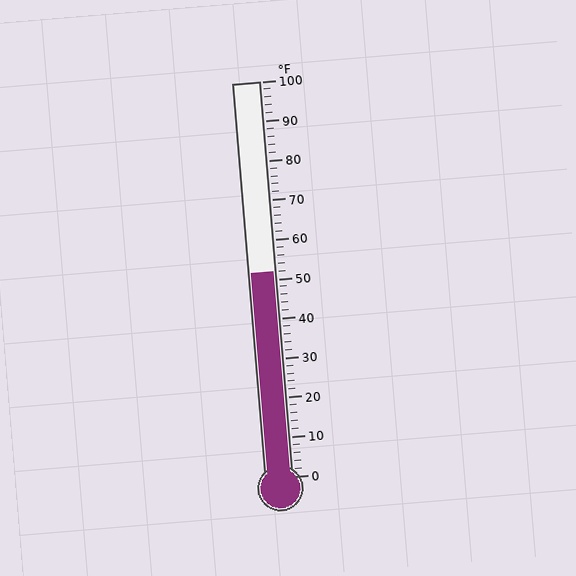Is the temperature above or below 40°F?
The temperature is above 40°F.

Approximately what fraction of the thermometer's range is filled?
The thermometer is filled to approximately 50% of its range.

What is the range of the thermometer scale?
The thermometer scale ranges from 0°F to 100°F.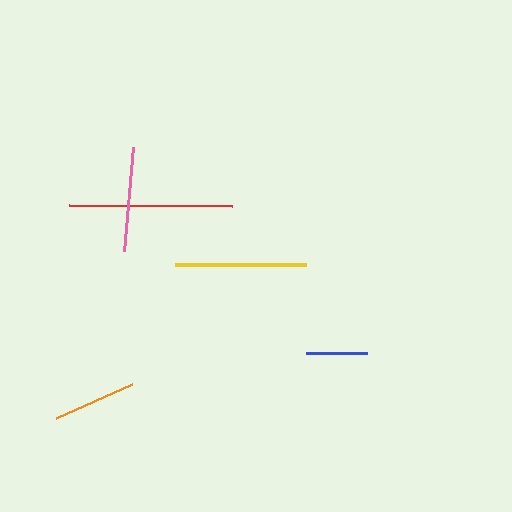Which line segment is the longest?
The red line is the longest at approximately 163 pixels.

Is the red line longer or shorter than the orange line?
The red line is longer than the orange line.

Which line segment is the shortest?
The blue line is the shortest at approximately 61 pixels.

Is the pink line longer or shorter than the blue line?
The pink line is longer than the blue line.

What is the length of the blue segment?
The blue segment is approximately 61 pixels long.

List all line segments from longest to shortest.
From longest to shortest: red, yellow, pink, orange, blue.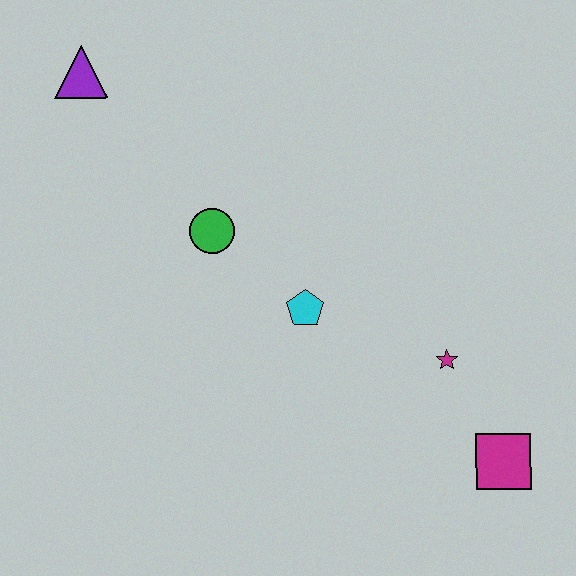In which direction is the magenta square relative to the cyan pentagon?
The magenta square is to the right of the cyan pentagon.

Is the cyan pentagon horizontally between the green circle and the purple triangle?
No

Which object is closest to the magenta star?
The magenta square is closest to the magenta star.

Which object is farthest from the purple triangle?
The magenta square is farthest from the purple triangle.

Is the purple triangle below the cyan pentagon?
No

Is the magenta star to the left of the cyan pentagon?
No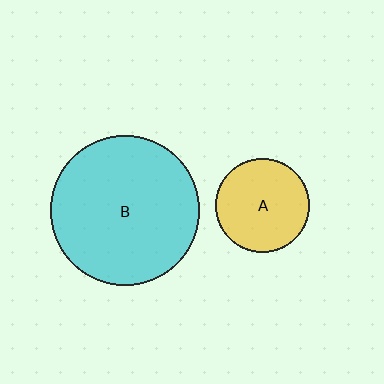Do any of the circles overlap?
No, none of the circles overlap.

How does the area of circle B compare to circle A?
Approximately 2.5 times.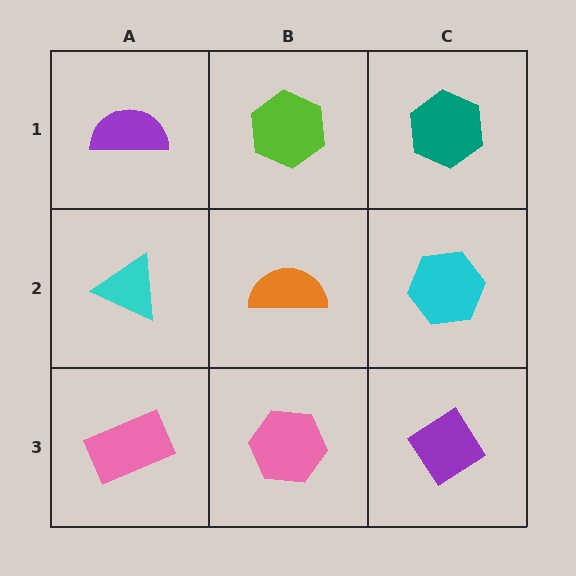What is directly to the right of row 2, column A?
An orange semicircle.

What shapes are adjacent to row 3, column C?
A cyan hexagon (row 2, column C), a pink hexagon (row 3, column B).